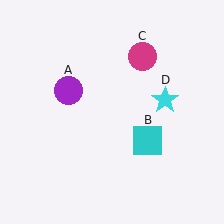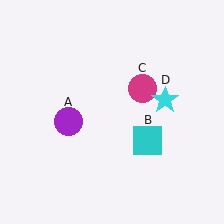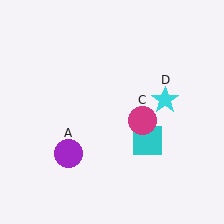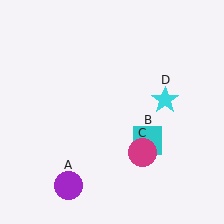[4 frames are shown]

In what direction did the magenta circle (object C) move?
The magenta circle (object C) moved down.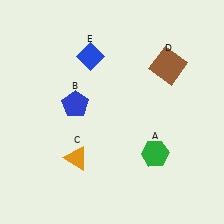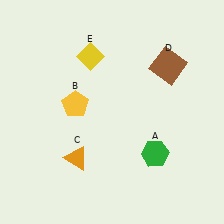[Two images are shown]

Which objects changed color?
B changed from blue to yellow. E changed from blue to yellow.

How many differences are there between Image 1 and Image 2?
There are 2 differences between the two images.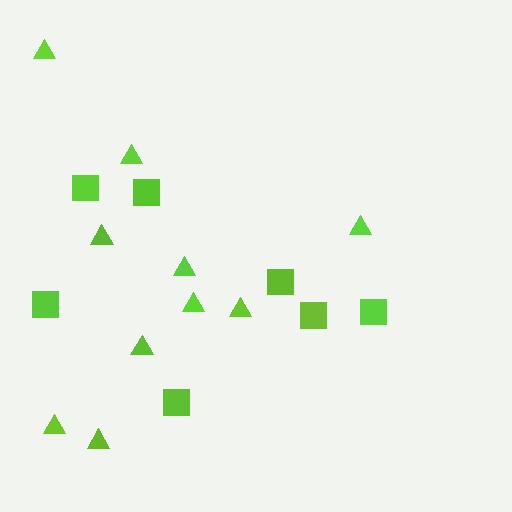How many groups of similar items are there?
There are 2 groups: one group of squares (7) and one group of triangles (10).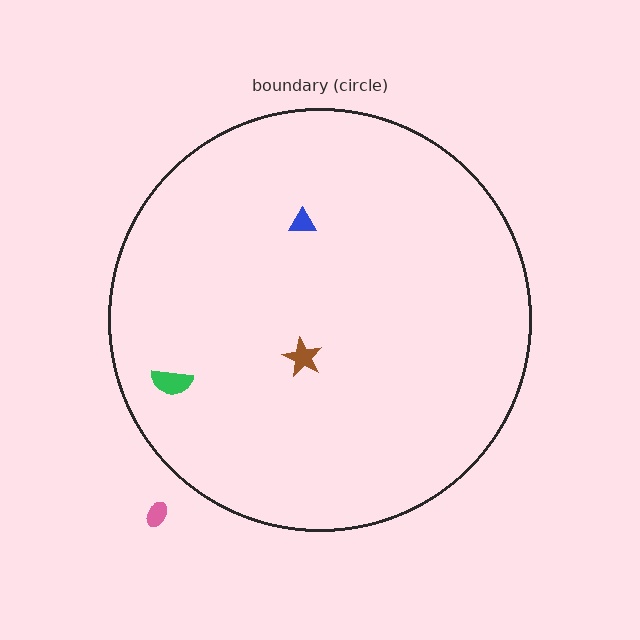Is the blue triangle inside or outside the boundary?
Inside.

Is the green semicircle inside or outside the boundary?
Inside.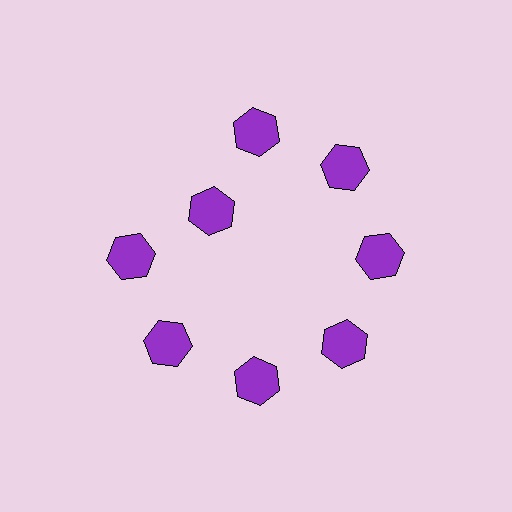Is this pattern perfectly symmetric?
No. The 8 purple hexagons are arranged in a ring, but one element near the 10 o'clock position is pulled inward toward the center, breaking the 8-fold rotational symmetry.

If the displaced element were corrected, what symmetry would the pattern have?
It would have 8-fold rotational symmetry — the pattern would map onto itself every 45 degrees.